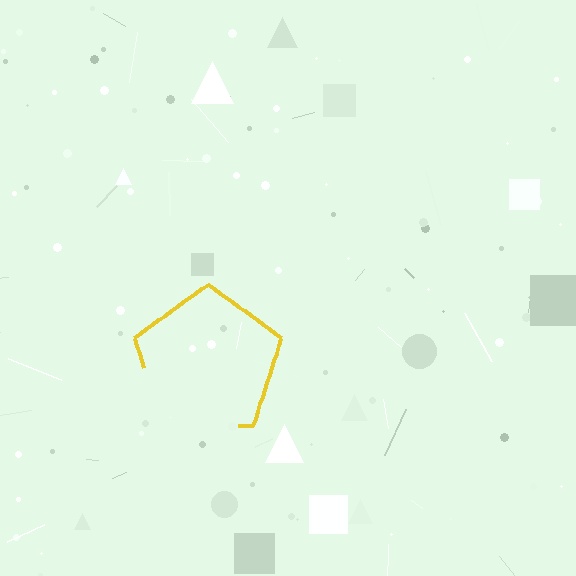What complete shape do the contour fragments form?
The contour fragments form a pentagon.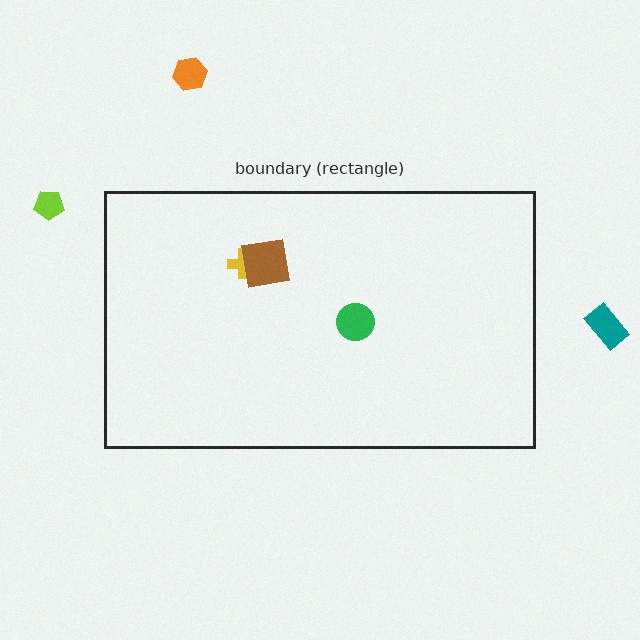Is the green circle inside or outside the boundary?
Inside.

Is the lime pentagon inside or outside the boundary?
Outside.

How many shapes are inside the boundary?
3 inside, 3 outside.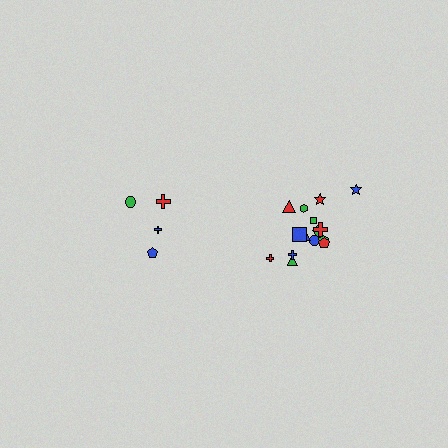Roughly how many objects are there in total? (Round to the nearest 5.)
Roughly 20 objects in total.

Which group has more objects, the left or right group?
The right group.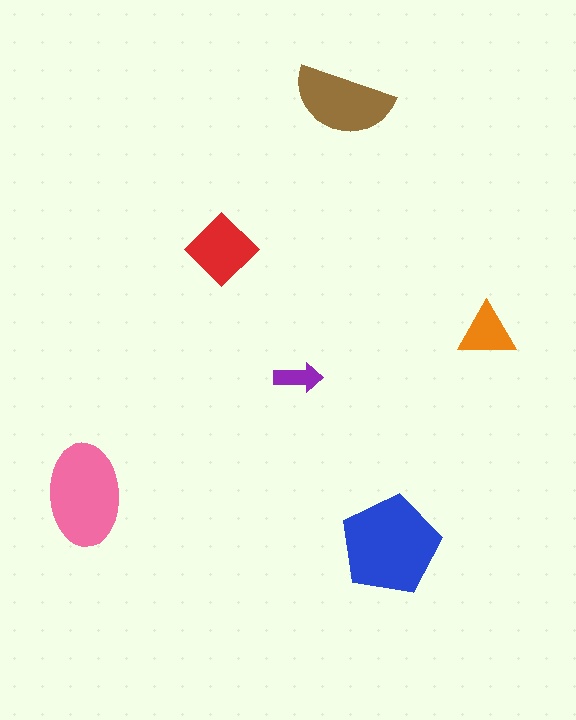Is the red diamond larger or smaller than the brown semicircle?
Smaller.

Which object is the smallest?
The purple arrow.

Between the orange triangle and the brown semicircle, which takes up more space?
The brown semicircle.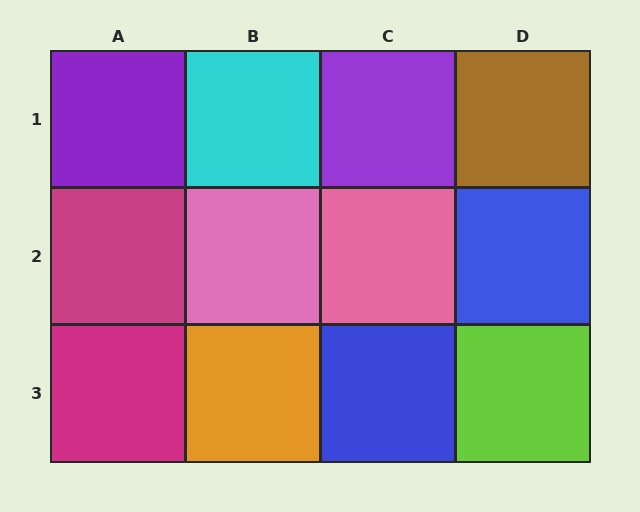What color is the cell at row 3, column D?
Lime.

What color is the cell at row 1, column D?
Brown.